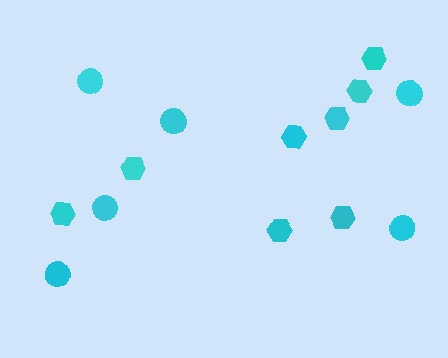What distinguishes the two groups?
There are 2 groups: one group of circles (6) and one group of hexagons (8).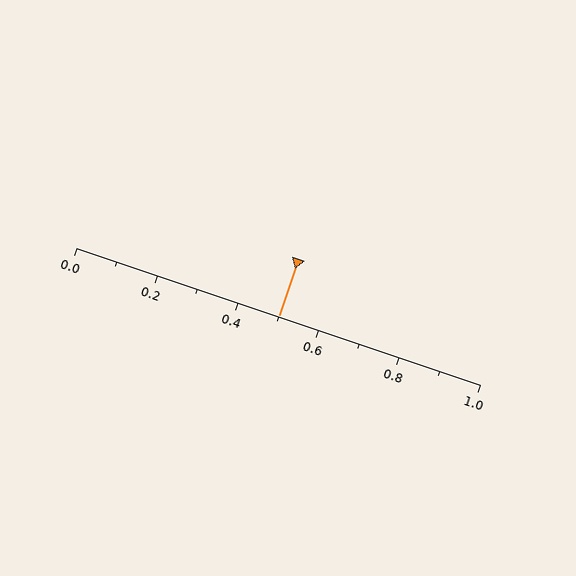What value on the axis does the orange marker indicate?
The marker indicates approximately 0.5.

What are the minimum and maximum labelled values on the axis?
The axis runs from 0.0 to 1.0.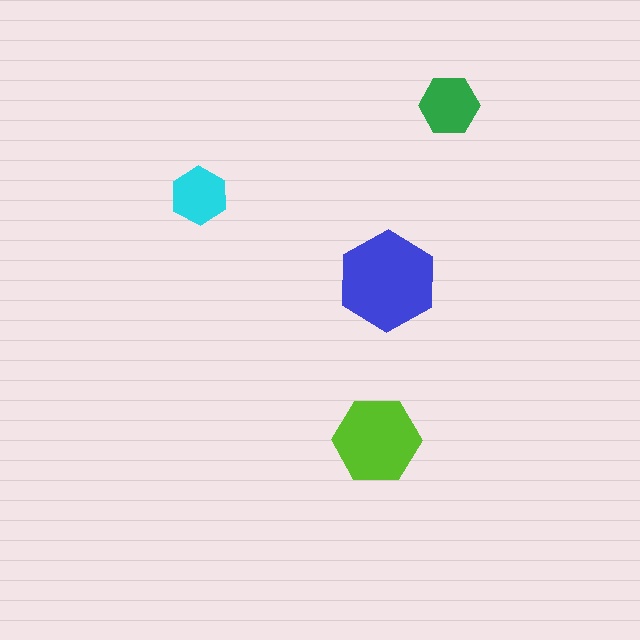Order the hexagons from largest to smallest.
the blue one, the lime one, the green one, the cyan one.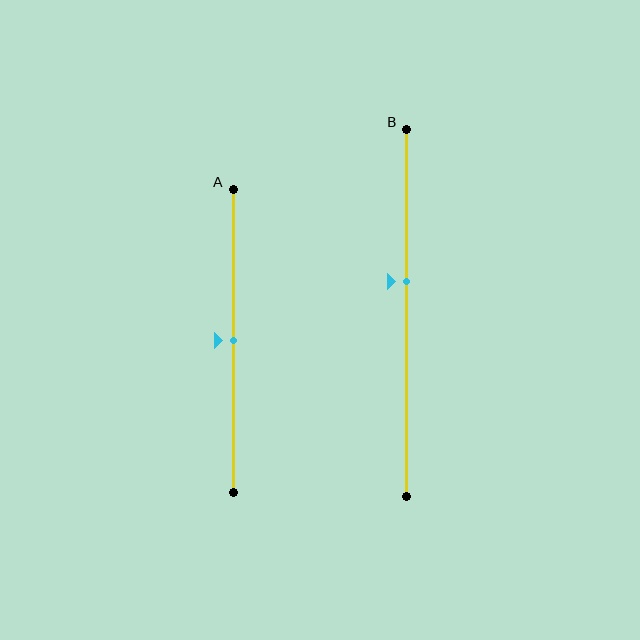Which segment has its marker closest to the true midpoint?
Segment A has its marker closest to the true midpoint.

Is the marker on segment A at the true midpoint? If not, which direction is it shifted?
Yes, the marker on segment A is at the true midpoint.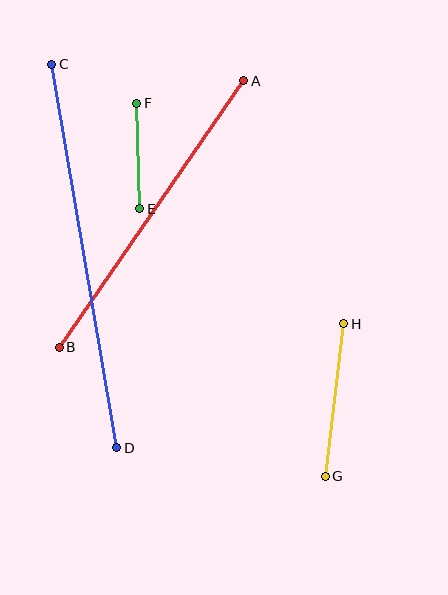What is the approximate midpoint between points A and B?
The midpoint is at approximately (152, 214) pixels.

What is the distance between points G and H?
The distance is approximately 153 pixels.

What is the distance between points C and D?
The distance is approximately 389 pixels.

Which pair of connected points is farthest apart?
Points C and D are farthest apart.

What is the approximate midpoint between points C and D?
The midpoint is at approximately (84, 256) pixels.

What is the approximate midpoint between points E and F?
The midpoint is at approximately (138, 156) pixels.